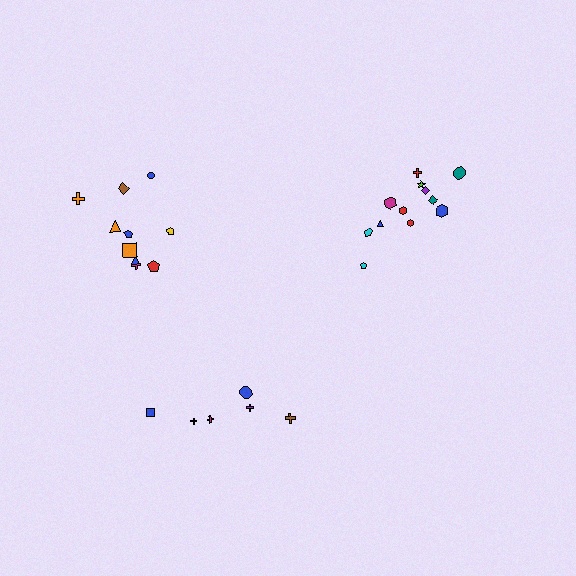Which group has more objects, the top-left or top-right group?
The top-right group.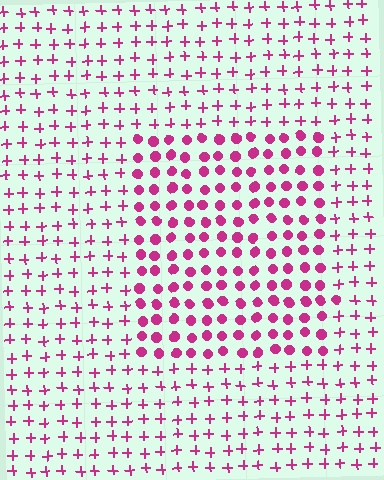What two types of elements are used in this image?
The image uses circles inside the rectangle region and plus signs outside it.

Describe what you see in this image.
The image is filled with small magenta elements arranged in a uniform grid. A rectangle-shaped region contains circles, while the surrounding area contains plus signs. The boundary is defined purely by the change in element shape.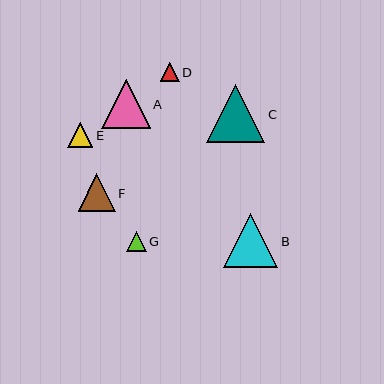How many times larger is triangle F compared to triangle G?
Triangle F is approximately 1.8 times the size of triangle G.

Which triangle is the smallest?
Triangle D is the smallest with a size of approximately 19 pixels.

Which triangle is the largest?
Triangle C is the largest with a size of approximately 58 pixels.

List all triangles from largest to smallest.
From largest to smallest: C, B, A, F, E, G, D.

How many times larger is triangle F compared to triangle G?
Triangle F is approximately 1.8 times the size of triangle G.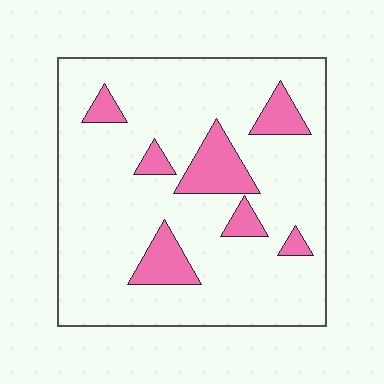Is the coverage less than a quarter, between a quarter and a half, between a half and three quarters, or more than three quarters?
Less than a quarter.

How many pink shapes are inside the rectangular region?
7.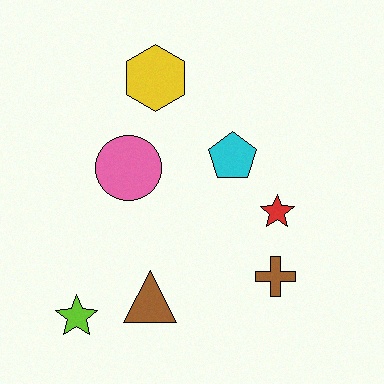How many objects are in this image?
There are 7 objects.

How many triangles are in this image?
There is 1 triangle.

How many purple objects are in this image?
There are no purple objects.